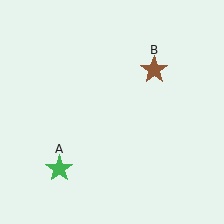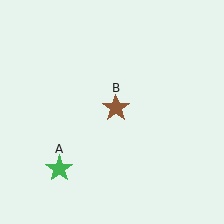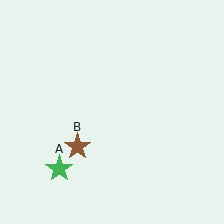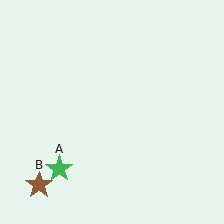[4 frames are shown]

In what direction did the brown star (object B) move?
The brown star (object B) moved down and to the left.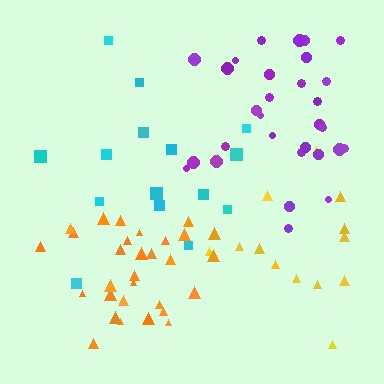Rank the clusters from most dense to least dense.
orange, purple, yellow, cyan.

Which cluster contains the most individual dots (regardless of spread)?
Purple (30).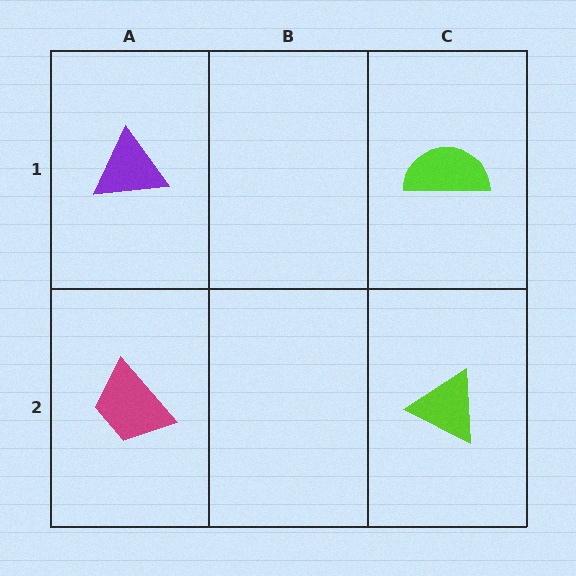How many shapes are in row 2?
2 shapes.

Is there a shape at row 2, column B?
No, that cell is empty.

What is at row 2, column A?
A magenta trapezoid.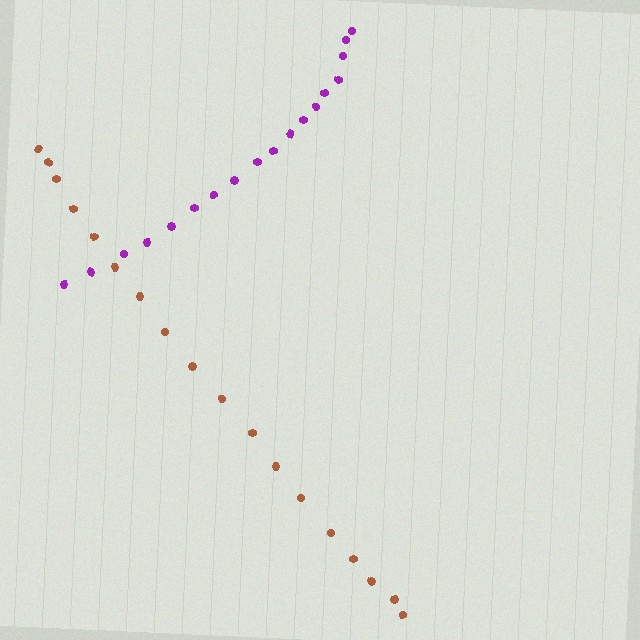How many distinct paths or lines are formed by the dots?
There are 2 distinct paths.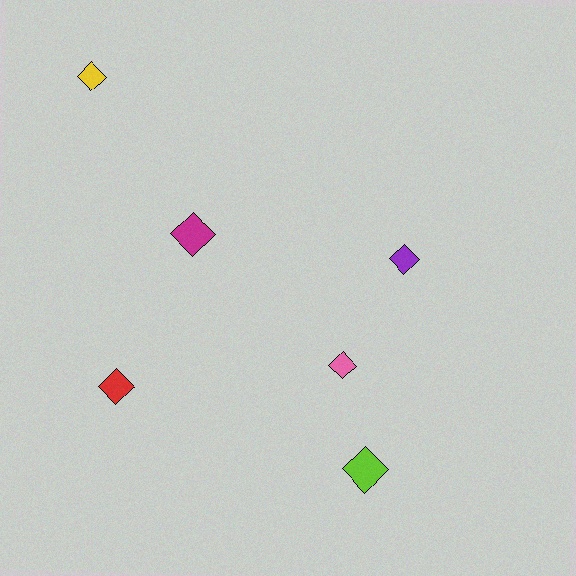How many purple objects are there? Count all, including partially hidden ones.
There is 1 purple object.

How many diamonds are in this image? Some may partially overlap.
There are 6 diamonds.